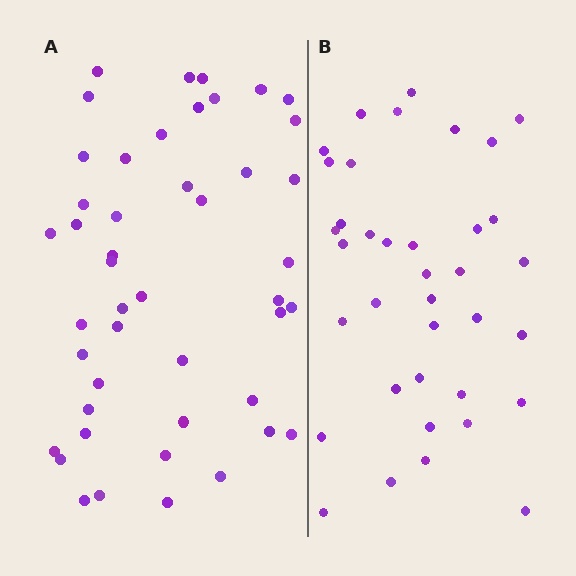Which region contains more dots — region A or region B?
Region A (the left region) has more dots.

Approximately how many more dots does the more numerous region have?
Region A has roughly 8 or so more dots than region B.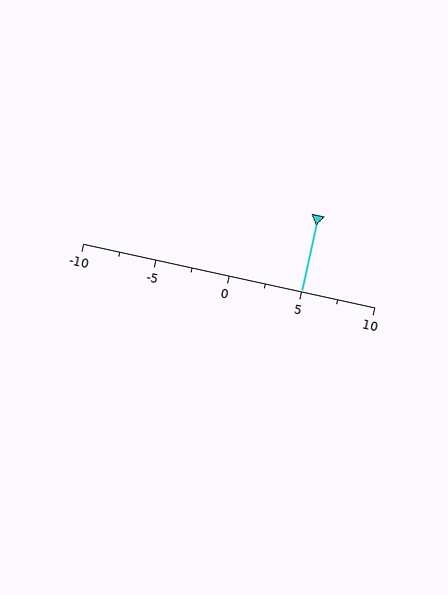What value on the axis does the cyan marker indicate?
The marker indicates approximately 5.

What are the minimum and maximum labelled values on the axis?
The axis runs from -10 to 10.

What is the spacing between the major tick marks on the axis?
The major ticks are spaced 5 apart.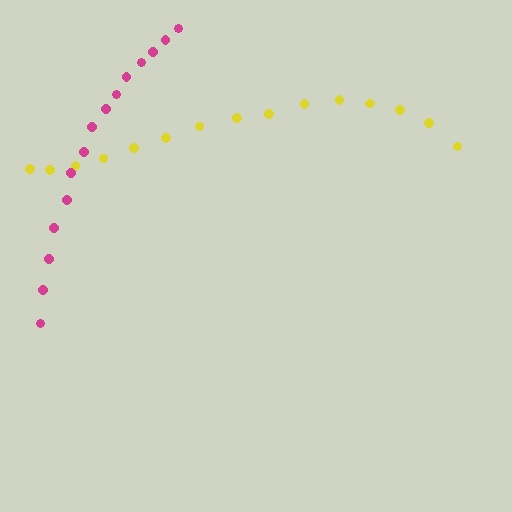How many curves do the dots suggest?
There are 2 distinct paths.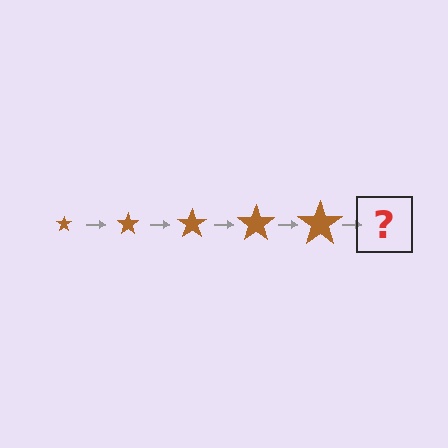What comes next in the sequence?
The next element should be a brown star, larger than the previous one.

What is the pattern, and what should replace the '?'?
The pattern is that the star gets progressively larger each step. The '?' should be a brown star, larger than the previous one.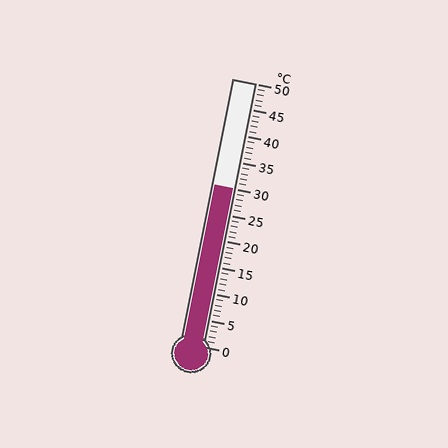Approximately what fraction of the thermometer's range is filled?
The thermometer is filled to approximately 60% of its range.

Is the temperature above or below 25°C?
The temperature is above 25°C.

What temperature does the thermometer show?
The thermometer shows approximately 30°C.